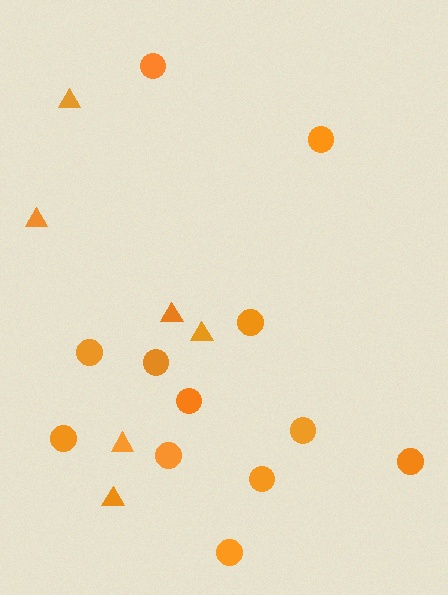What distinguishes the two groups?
There are 2 groups: one group of triangles (6) and one group of circles (12).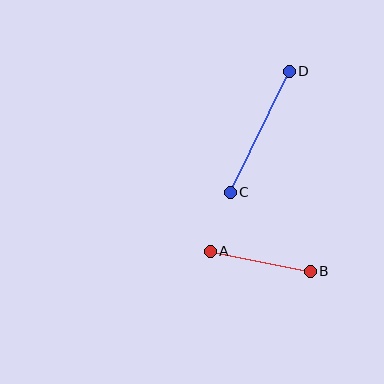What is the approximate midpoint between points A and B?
The midpoint is at approximately (260, 261) pixels.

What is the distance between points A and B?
The distance is approximately 102 pixels.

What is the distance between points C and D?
The distance is approximately 135 pixels.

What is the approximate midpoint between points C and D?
The midpoint is at approximately (260, 132) pixels.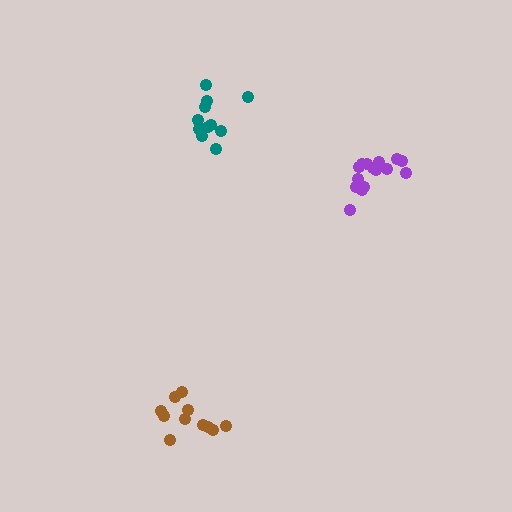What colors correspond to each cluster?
The clusters are colored: teal, purple, brown.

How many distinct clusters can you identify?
There are 3 distinct clusters.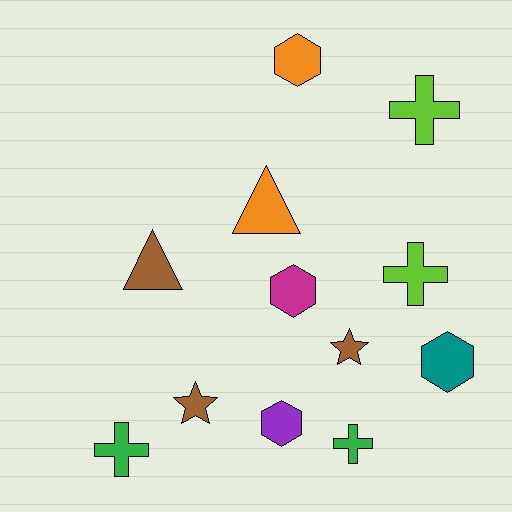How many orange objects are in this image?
There are 2 orange objects.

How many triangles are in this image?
There are 2 triangles.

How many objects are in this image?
There are 12 objects.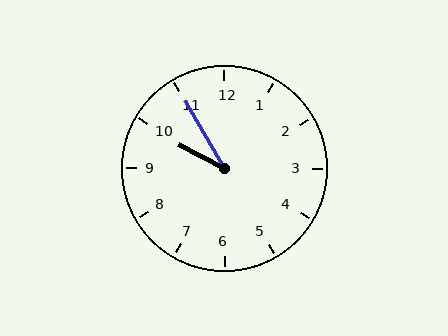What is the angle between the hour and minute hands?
Approximately 32 degrees.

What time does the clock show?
9:55.